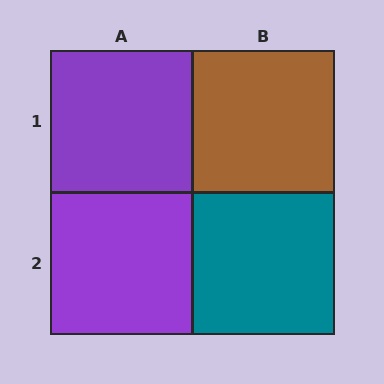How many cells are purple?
2 cells are purple.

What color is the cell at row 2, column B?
Teal.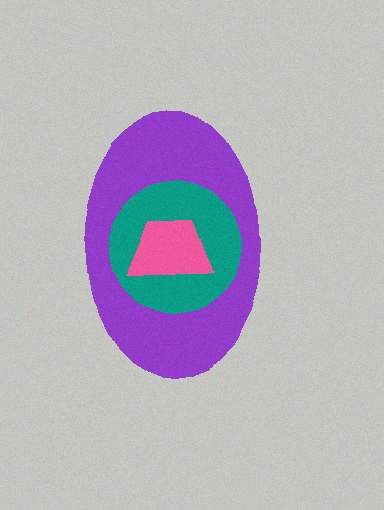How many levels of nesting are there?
3.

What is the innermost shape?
The pink trapezoid.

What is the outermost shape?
The purple ellipse.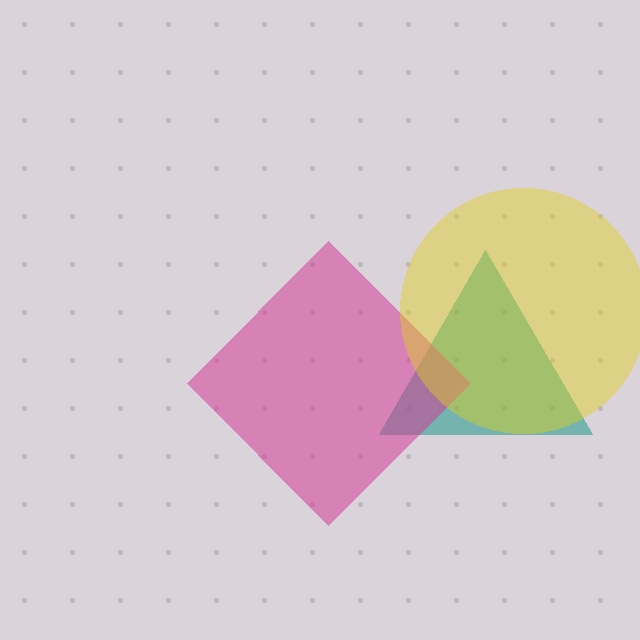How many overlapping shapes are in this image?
There are 3 overlapping shapes in the image.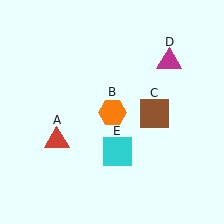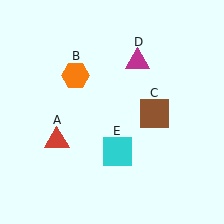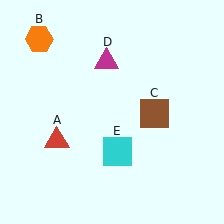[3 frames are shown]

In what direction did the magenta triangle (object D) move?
The magenta triangle (object D) moved left.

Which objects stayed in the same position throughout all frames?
Red triangle (object A) and brown square (object C) and cyan square (object E) remained stationary.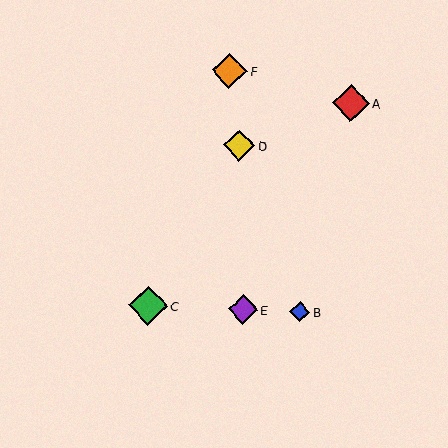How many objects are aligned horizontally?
3 objects (B, C, E) are aligned horizontally.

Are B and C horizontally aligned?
Yes, both are at y≈312.